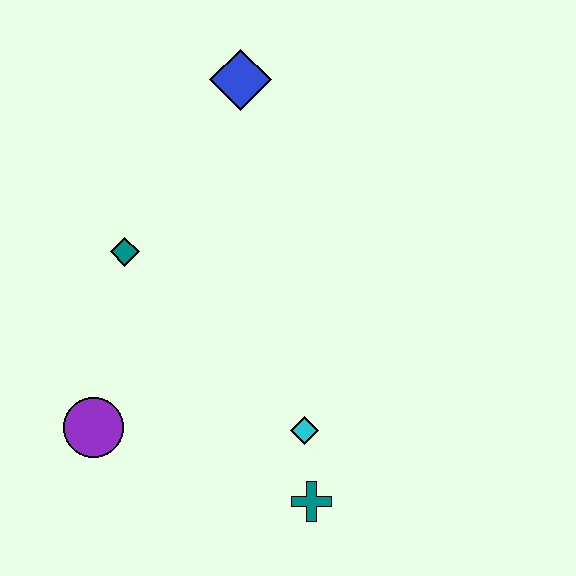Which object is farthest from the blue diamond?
The teal cross is farthest from the blue diamond.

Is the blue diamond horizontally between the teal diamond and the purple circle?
No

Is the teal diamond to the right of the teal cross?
No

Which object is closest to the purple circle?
The teal diamond is closest to the purple circle.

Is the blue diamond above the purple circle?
Yes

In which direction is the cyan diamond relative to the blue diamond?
The cyan diamond is below the blue diamond.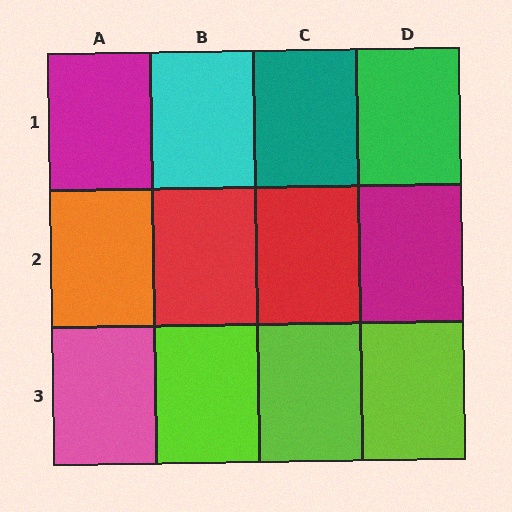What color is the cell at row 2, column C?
Red.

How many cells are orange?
1 cell is orange.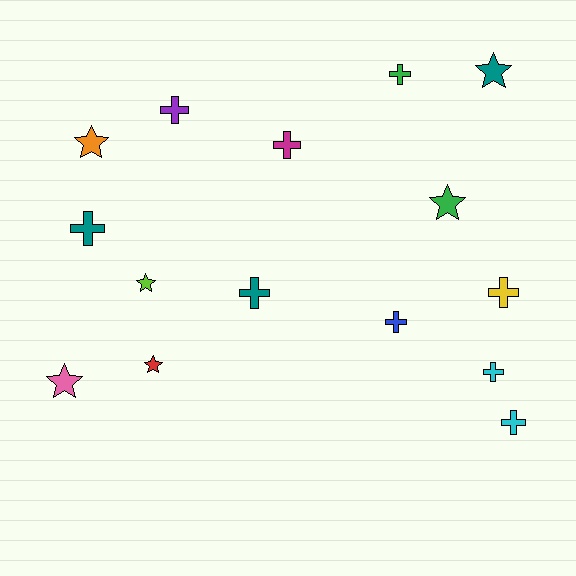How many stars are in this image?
There are 6 stars.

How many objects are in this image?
There are 15 objects.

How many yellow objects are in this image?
There is 1 yellow object.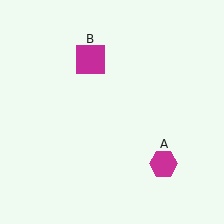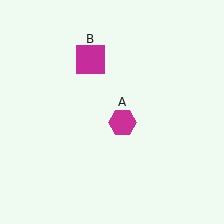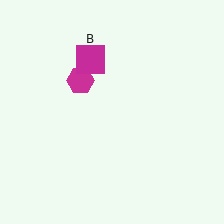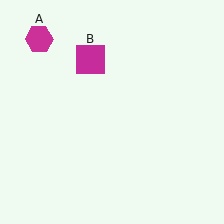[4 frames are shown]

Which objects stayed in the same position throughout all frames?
Magenta square (object B) remained stationary.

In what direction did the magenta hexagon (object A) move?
The magenta hexagon (object A) moved up and to the left.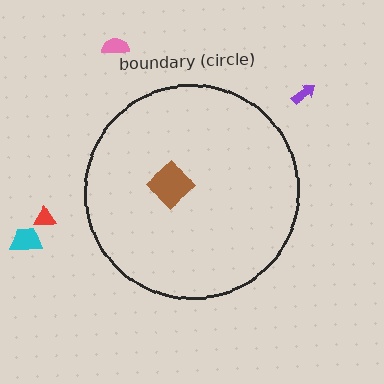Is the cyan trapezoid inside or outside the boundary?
Outside.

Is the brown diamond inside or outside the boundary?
Inside.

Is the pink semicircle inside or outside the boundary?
Outside.